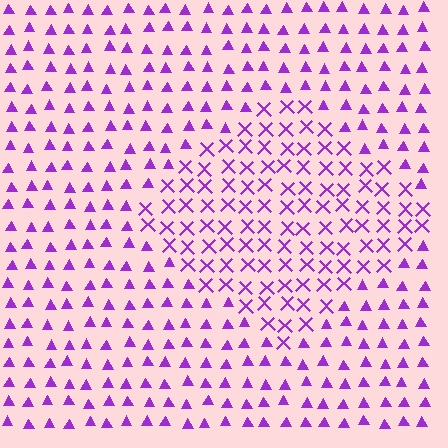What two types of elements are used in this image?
The image uses X marks inside the diamond region and triangles outside it.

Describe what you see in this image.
The image is filled with small purple elements arranged in a uniform grid. A diamond-shaped region contains X marks, while the surrounding area contains triangles. The boundary is defined purely by the change in element shape.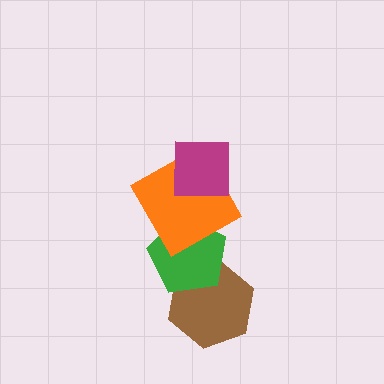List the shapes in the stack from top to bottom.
From top to bottom: the magenta square, the orange square, the green pentagon, the brown hexagon.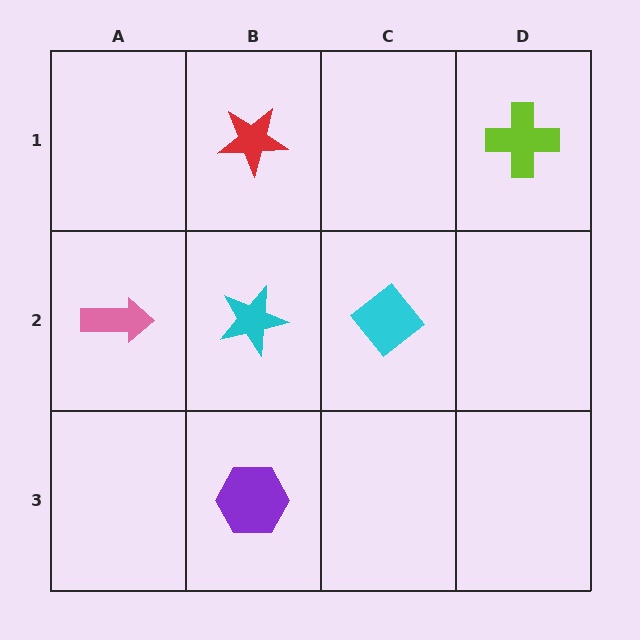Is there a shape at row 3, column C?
No, that cell is empty.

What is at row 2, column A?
A pink arrow.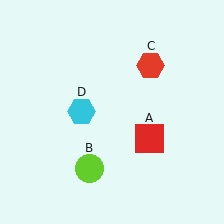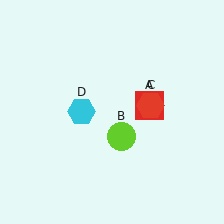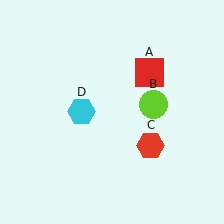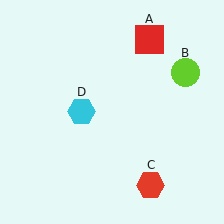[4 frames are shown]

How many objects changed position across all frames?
3 objects changed position: red square (object A), lime circle (object B), red hexagon (object C).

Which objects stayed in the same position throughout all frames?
Cyan hexagon (object D) remained stationary.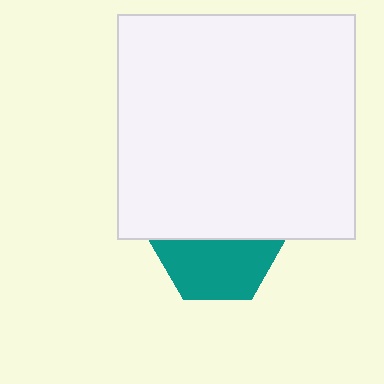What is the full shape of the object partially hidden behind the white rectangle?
The partially hidden object is a teal hexagon.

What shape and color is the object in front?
The object in front is a white rectangle.